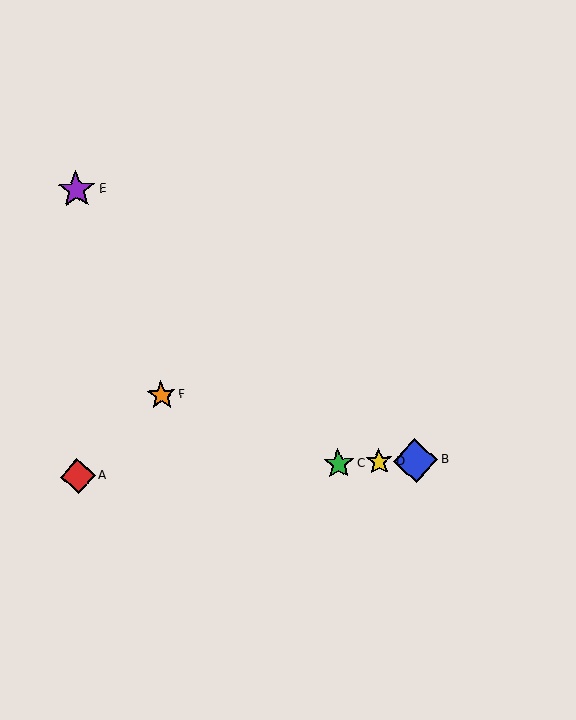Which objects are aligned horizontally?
Objects A, B, C, D are aligned horizontally.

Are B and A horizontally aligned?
Yes, both are at y≈460.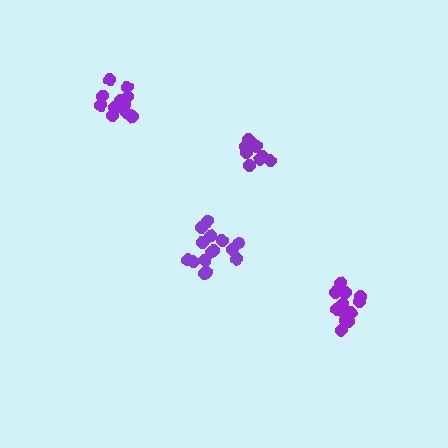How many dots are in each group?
Group 1: 10 dots, Group 2: 12 dots, Group 3: 15 dots, Group 4: 12 dots (49 total).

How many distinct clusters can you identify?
There are 4 distinct clusters.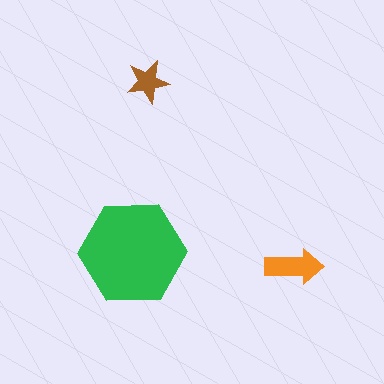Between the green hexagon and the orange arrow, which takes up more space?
The green hexagon.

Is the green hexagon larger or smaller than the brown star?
Larger.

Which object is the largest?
The green hexagon.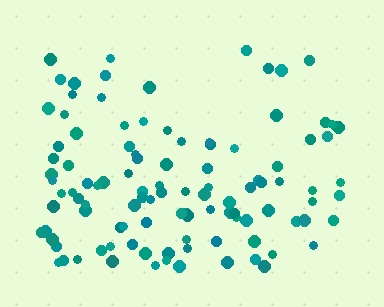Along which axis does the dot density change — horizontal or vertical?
Vertical.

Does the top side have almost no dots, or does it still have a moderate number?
Still a moderate number, just noticeably fewer than the bottom.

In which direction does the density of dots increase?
From top to bottom, with the bottom side densest.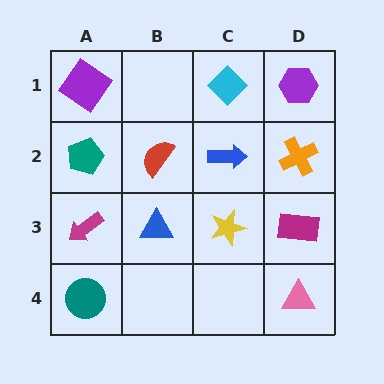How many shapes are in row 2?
4 shapes.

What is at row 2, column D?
An orange cross.